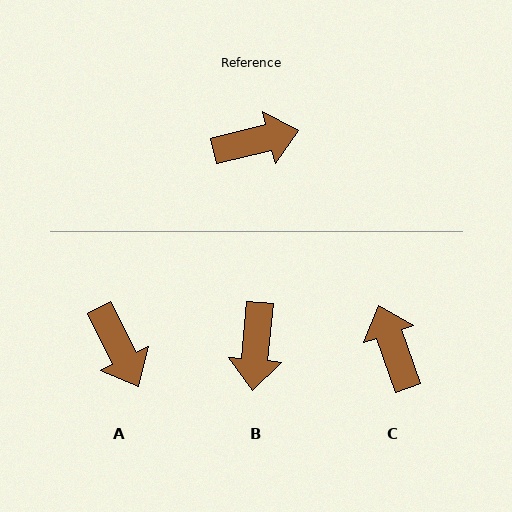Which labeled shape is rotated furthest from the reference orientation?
B, about 109 degrees away.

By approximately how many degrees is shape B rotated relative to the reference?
Approximately 109 degrees clockwise.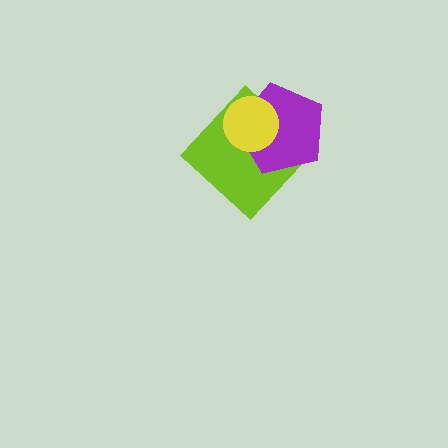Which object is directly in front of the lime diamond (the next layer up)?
The purple pentagon is directly in front of the lime diamond.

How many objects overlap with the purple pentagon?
2 objects overlap with the purple pentagon.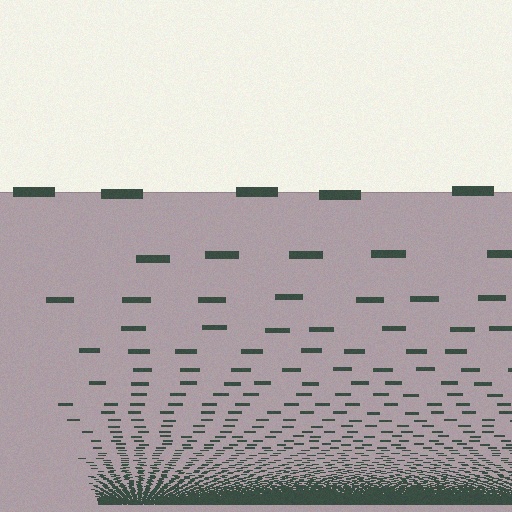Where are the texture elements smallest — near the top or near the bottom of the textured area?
Near the bottom.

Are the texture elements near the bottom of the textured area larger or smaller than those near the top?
Smaller. The gradient is inverted — elements near the bottom are smaller and denser.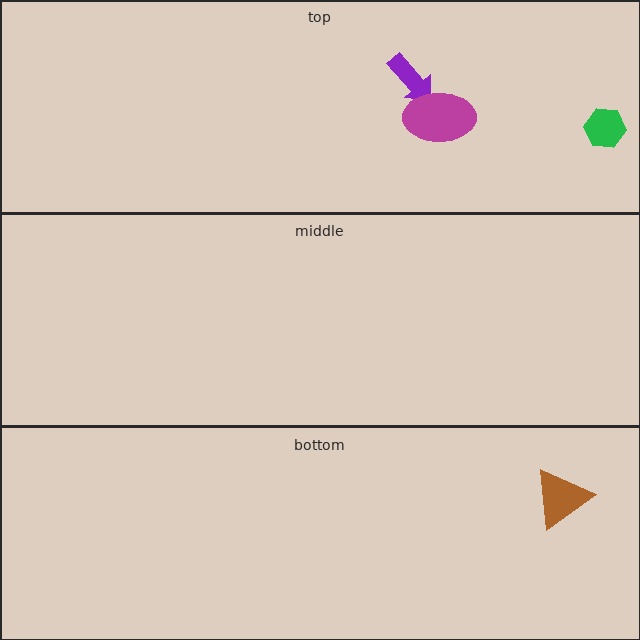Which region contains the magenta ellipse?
The top region.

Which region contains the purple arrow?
The top region.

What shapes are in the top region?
The green hexagon, the purple arrow, the magenta ellipse.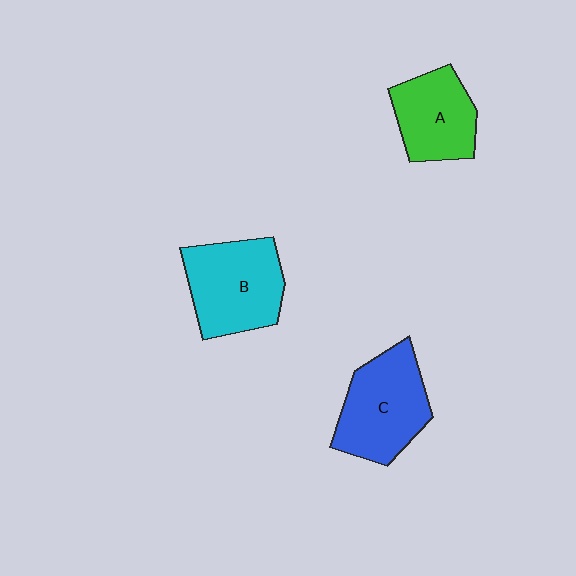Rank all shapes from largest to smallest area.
From largest to smallest: B (cyan), C (blue), A (green).